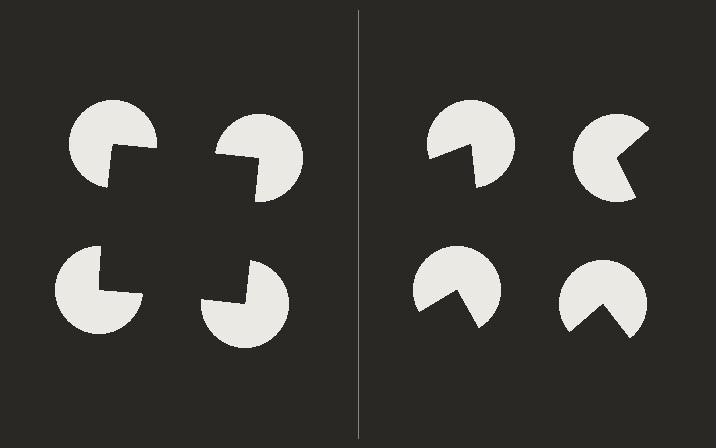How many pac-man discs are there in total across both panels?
8 — 4 on each side.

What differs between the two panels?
The pac-man discs are positioned identically on both sides; only the wedge orientations differ. On the left they align to a square; on the right they are misaligned.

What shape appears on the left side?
An illusory square.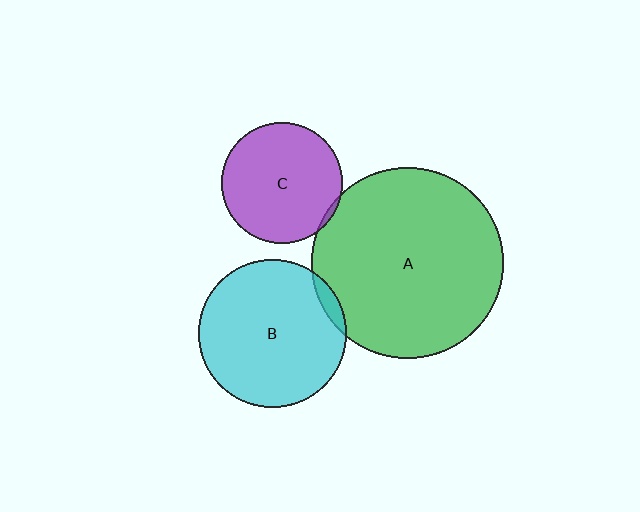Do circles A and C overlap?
Yes.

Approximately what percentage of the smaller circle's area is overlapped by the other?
Approximately 5%.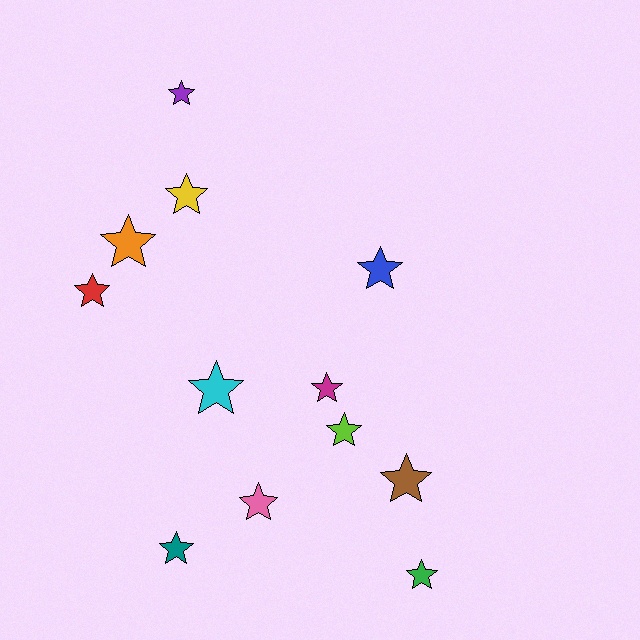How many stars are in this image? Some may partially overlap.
There are 12 stars.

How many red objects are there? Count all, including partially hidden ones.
There is 1 red object.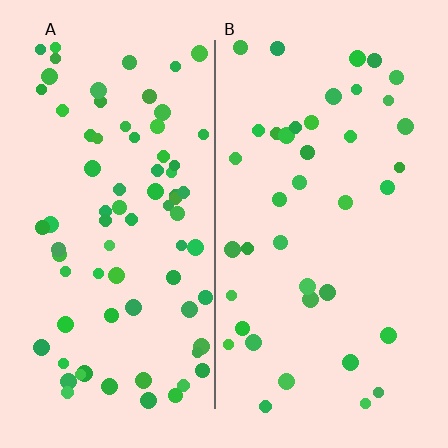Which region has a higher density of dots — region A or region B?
A (the left).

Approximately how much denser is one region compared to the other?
Approximately 1.9× — region A over region B.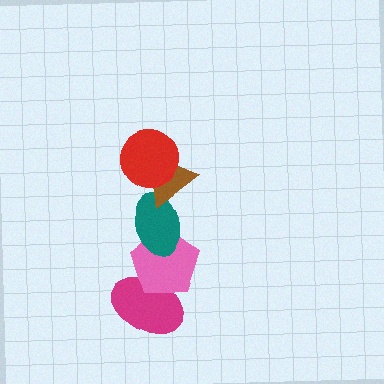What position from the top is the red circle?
The red circle is 1st from the top.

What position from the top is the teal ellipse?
The teal ellipse is 3rd from the top.